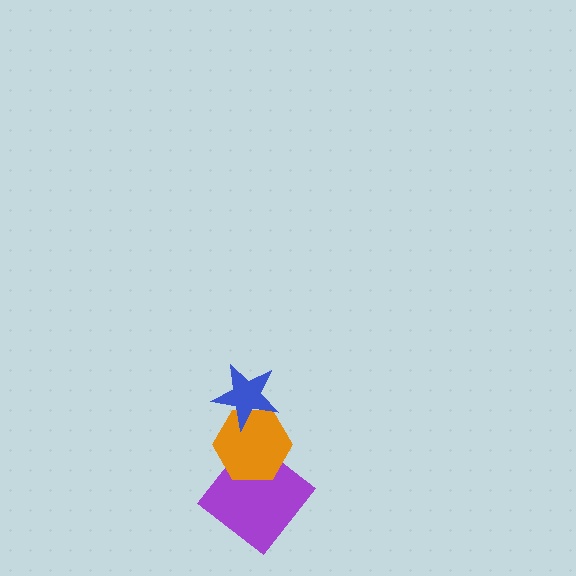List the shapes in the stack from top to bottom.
From top to bottom: the blue star, the orange hexagon, the purple diamond.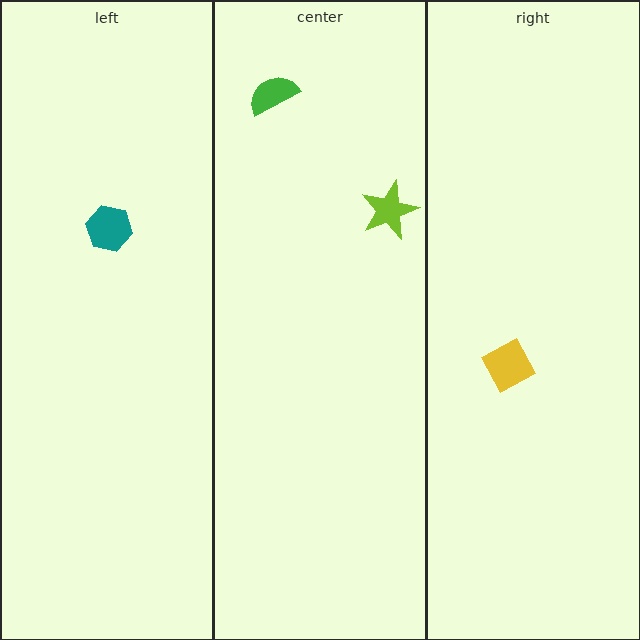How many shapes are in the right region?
1.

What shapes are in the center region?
The lime star, the green semicircle.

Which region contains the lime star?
The center region.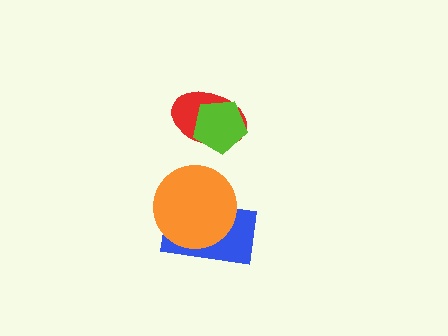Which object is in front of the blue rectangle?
The orange circle is in front of the blue rectangle.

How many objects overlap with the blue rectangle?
1 object overlaps with the blue rectangle.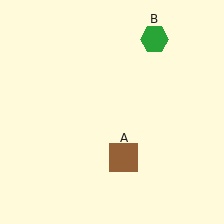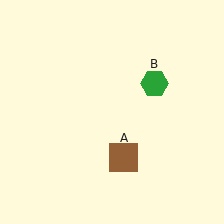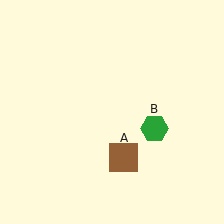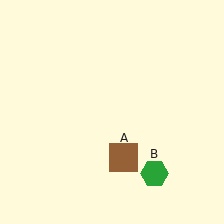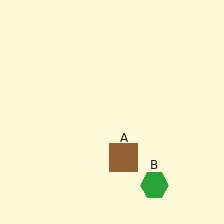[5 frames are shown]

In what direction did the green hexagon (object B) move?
The green hexagon (object B) moved down.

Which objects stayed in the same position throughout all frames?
Brown square (object A) remained stationary.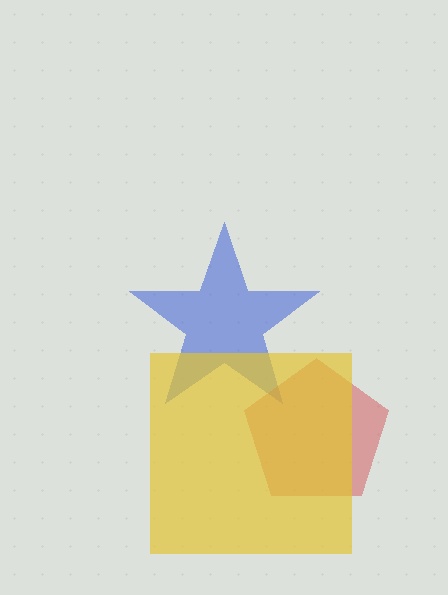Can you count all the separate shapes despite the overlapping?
Yes, there are 3 separate shapes.